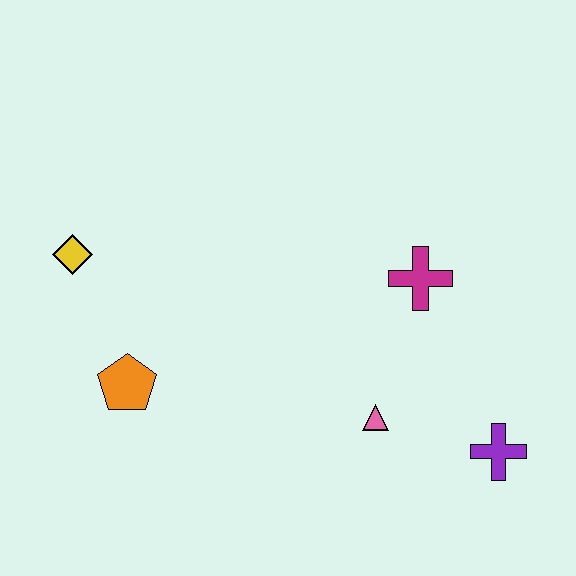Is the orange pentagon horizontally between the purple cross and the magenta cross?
No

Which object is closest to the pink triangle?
The purple cross is closest to the pink triangle.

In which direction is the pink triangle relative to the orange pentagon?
The pink triangle is to the right of the orange pentagon.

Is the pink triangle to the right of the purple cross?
No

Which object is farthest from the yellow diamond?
The purple cross is farthest from the yellow diamond.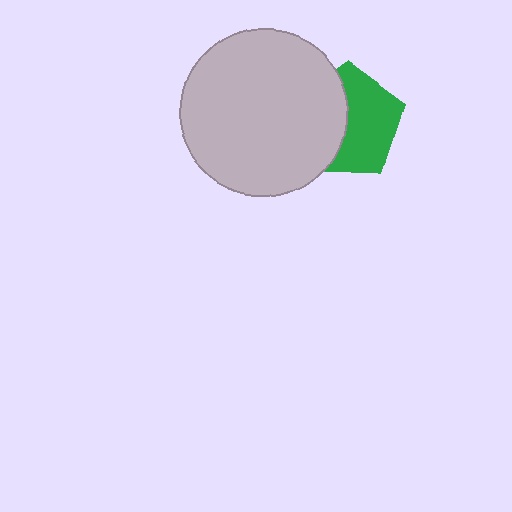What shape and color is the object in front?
The object in front is a light gray circle.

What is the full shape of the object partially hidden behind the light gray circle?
The partially hidden object is a green pentagon.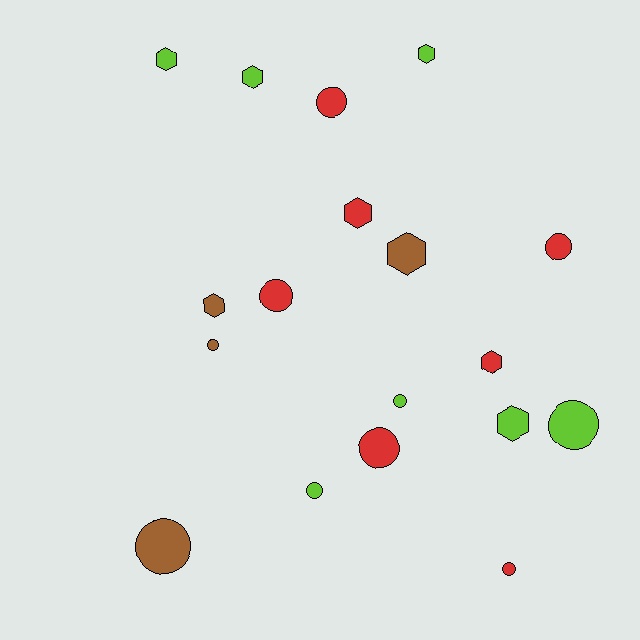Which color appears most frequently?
Red, with 7 objects.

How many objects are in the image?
There are 18 objects.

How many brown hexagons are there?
There are 2 brown hexagons.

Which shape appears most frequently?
Circle, with 10 objects.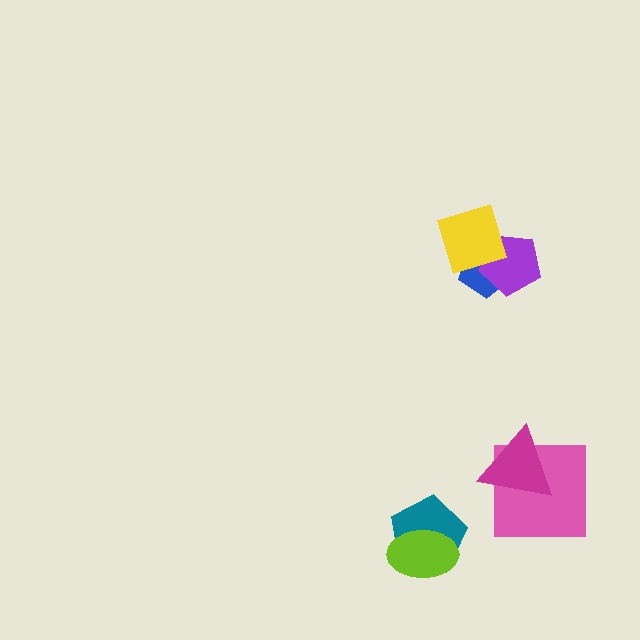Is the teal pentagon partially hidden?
Yes, it is partially covered by another shape.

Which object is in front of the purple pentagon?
The yellow diamond is in front of the purple pentagon.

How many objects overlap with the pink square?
1 object overlaps with the pink square.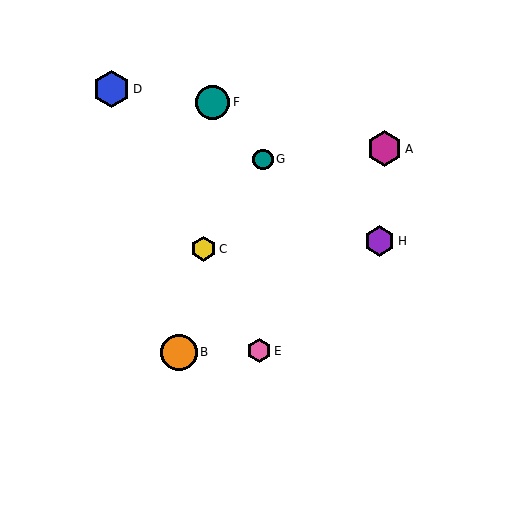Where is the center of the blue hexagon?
The center of the blue hexagon is at (112, 89).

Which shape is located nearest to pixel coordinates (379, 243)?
The purple hexagon (labeled H) at (380, 241) is nearest to that location.